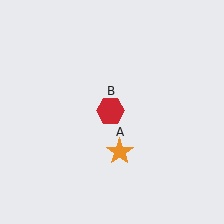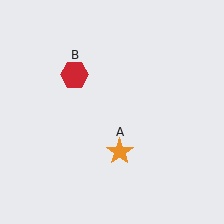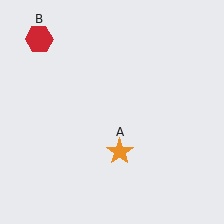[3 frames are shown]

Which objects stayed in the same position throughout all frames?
Orange star (object A) remained stationary.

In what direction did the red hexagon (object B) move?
The red hexagon (object B) moved up and to the left.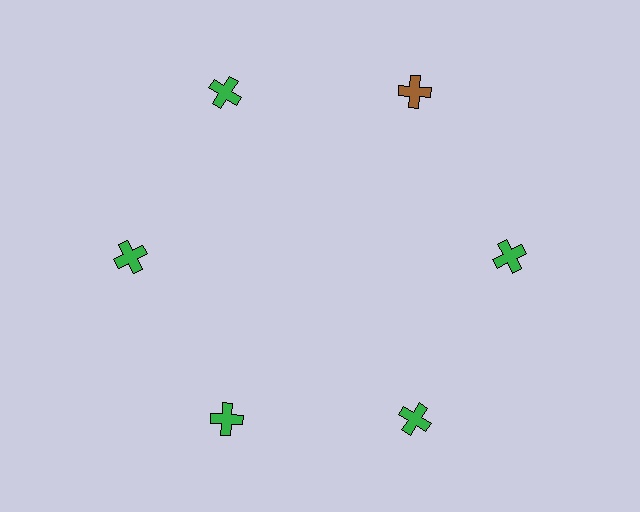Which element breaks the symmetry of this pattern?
The brown cross at roughly the 1 o'clock position breaks the symmetry. All other shapes are green crosses.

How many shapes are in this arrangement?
There are 6 shapes arranged in a ring pattern.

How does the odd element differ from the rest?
It has a different color: brown instead of green.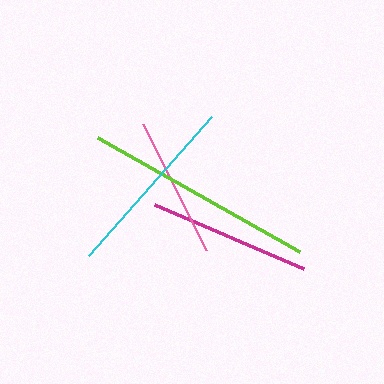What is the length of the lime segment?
The lime segment is approximately 232 pixels long.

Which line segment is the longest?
The lime line is the longest at approximately 232 pixels.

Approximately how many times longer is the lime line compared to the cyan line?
The lime line is approximately 1.2 times the length of the cyan line.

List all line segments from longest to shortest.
From longest to shortest: lime, cyan, magenta, pink.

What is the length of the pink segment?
The pink segment is approximately 141 pixels long.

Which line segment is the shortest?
The pink line is the shortest at approximately 141 pixels.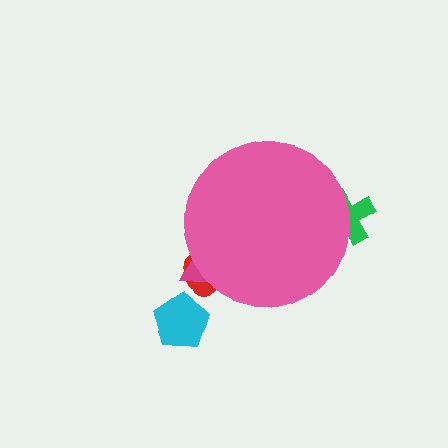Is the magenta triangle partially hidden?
Yes, the magenta triangle is partially hidden behind the pink circle.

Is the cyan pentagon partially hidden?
No, the cyan pentagon is fully visible.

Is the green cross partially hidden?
Yes, the green cross is partially hidden behind the pink circle.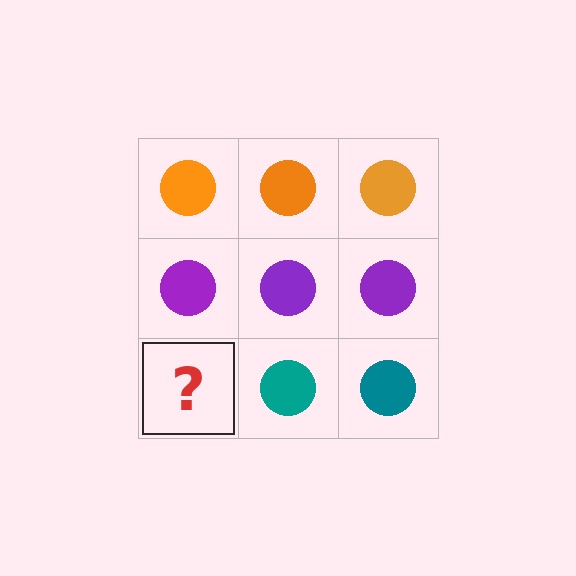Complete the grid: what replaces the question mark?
The question mark should be replaced with a teal circle.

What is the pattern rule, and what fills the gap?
The rule is that each row has a consistent color. The gap should be filled with a teal circle.